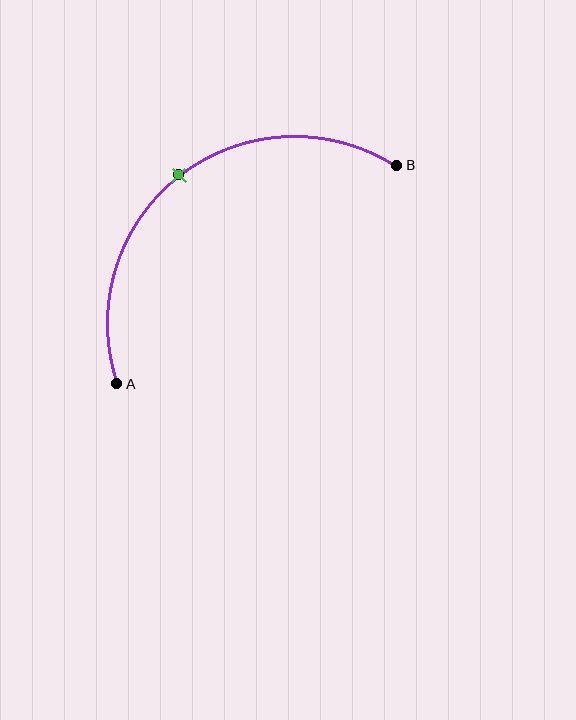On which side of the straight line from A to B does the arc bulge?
The arc bulges above and to the left of the straight line connecting A and B.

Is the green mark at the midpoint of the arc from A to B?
Yes. The green mark lies on the arc at equal arc-length from both A and B — it is the arc midpoint.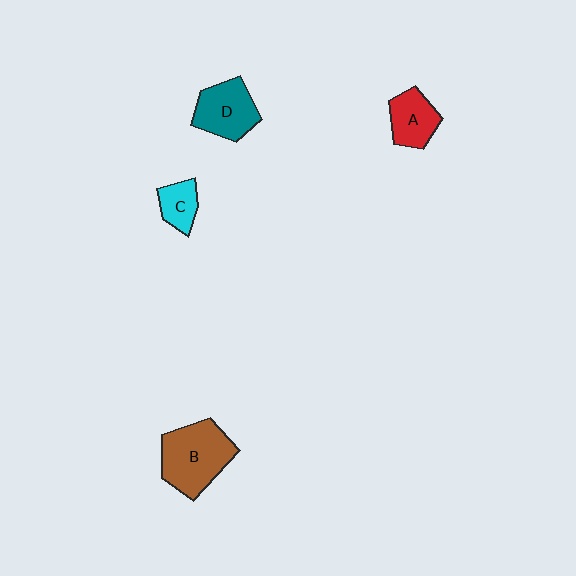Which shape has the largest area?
Shape B (brown).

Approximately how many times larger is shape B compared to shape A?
Approximately 1.8 times.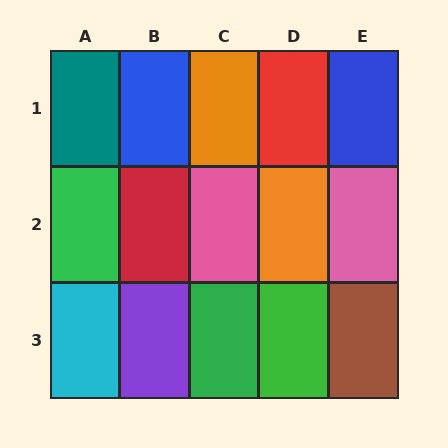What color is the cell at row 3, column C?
Green.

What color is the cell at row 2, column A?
Green.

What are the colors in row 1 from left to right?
Teal, blue, orange, red, blue.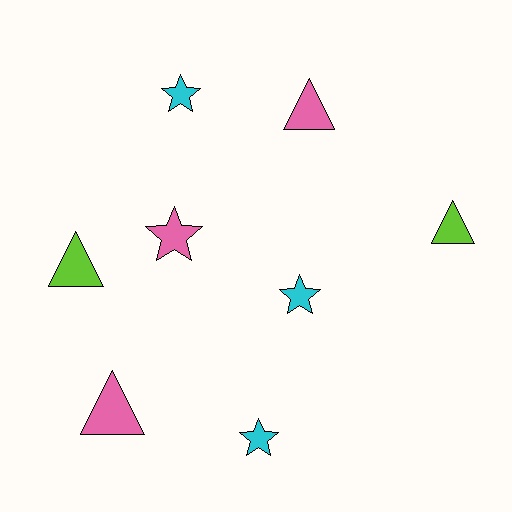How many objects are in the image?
There are 8 objects.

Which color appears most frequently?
Cyan, with 3 objects.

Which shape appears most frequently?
Star, with 4 objects.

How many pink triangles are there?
There are 2 pink triangles.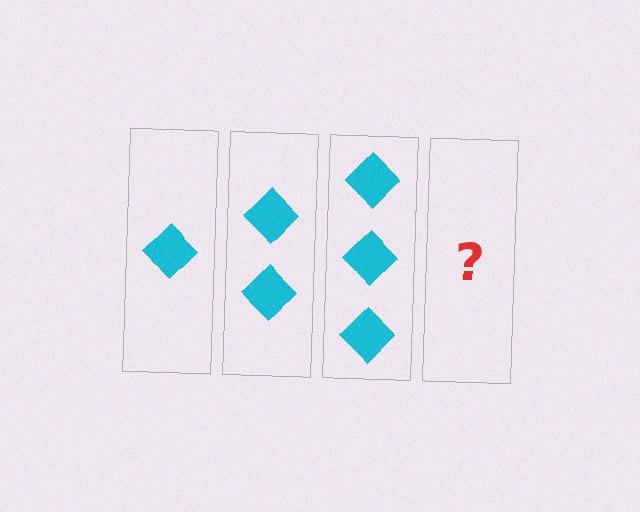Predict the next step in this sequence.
The next step is 4 diamonds.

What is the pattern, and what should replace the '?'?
The pattern is that each step adds one more diamond. The '?' should be 4 diamonds.